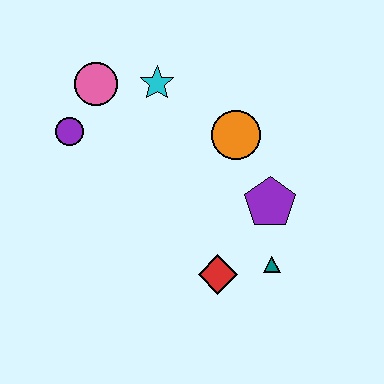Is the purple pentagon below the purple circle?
Yes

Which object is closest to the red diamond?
The teal triangle is closest to the red diamond.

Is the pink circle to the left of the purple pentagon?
Yes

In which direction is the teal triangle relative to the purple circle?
The teal triangle is to the right of the purple circle.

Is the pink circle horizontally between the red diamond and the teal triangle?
No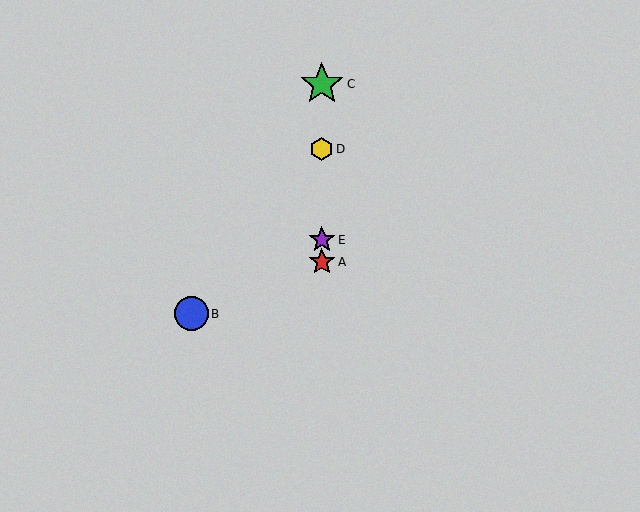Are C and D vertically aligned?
Yes, both are at x≈322.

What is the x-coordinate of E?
Object E is at x≈322.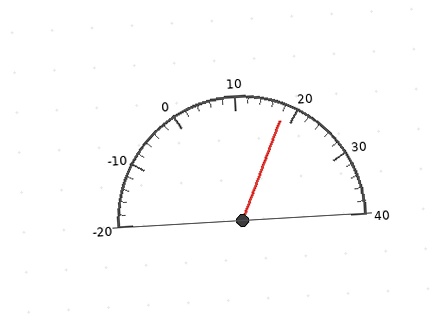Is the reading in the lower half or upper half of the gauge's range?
The reading is in the upper half of the range (-20 to 40).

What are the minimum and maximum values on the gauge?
The gauge ranges from -20 to 40.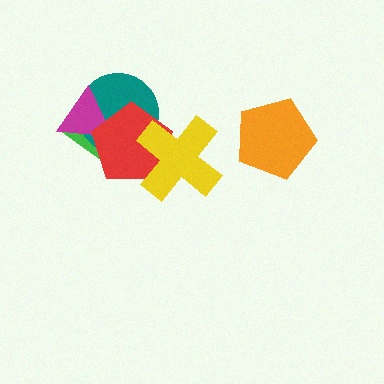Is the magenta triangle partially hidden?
Yes, it is partially covered by another shape.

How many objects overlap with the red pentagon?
4 objects overlap with the red pentagon.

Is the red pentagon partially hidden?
Yes, it is partially covered by another shape.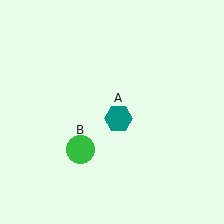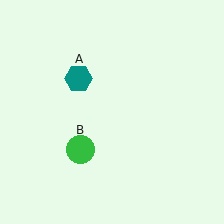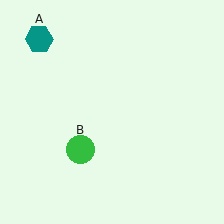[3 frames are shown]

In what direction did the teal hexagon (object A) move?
The teal hexagon (object A) moved up and to the left.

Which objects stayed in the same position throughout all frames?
Green circle (object B) remained stationary.